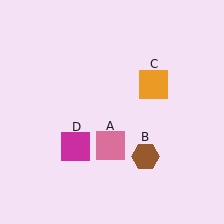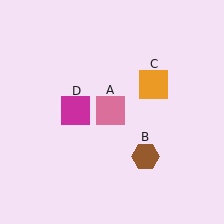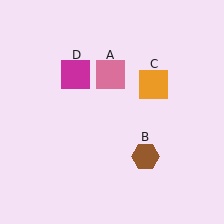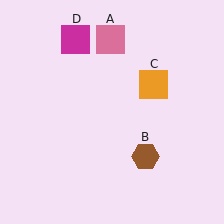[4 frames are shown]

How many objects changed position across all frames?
2 objects changed position: pink square (object A), magenta square (object D).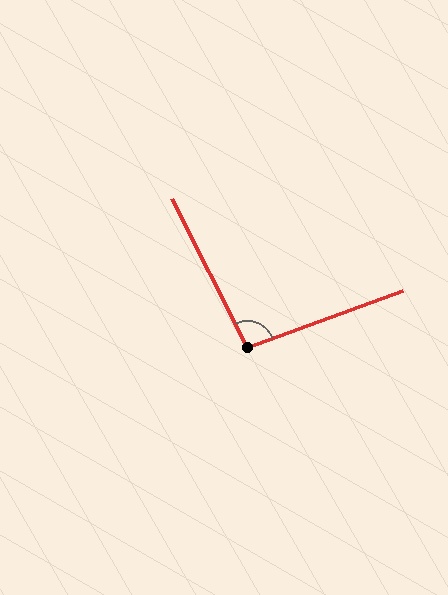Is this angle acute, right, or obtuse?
It is obtuse.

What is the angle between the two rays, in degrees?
Approximately 97 degrees.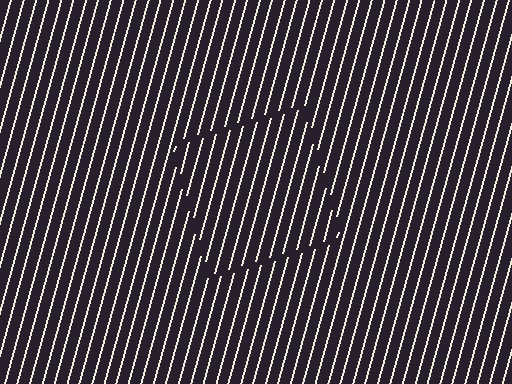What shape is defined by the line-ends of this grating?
An illusory square. The interior of the shape contains the same grating, shifted by half a period — the contour is defined by the phase discontinuity where line-ends from the inner and outer gratings abut.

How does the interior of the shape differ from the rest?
The interior of the shape contains the same grating, shifted by half a period — the contour is defined by the phase discontinuity where line-ends from the inner and outer gratings abut.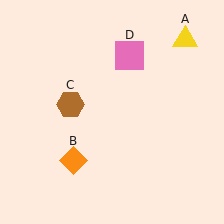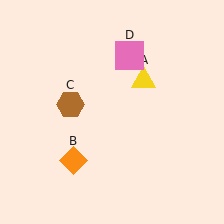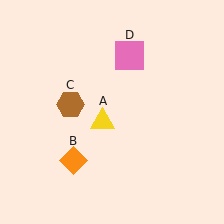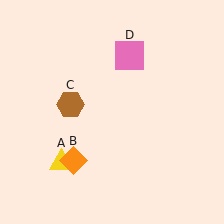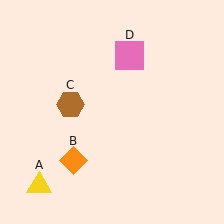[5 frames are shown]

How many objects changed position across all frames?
1 object changed position: yellow triangle (object A).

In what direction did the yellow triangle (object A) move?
The yellow triangle (object A) moved down and to the left.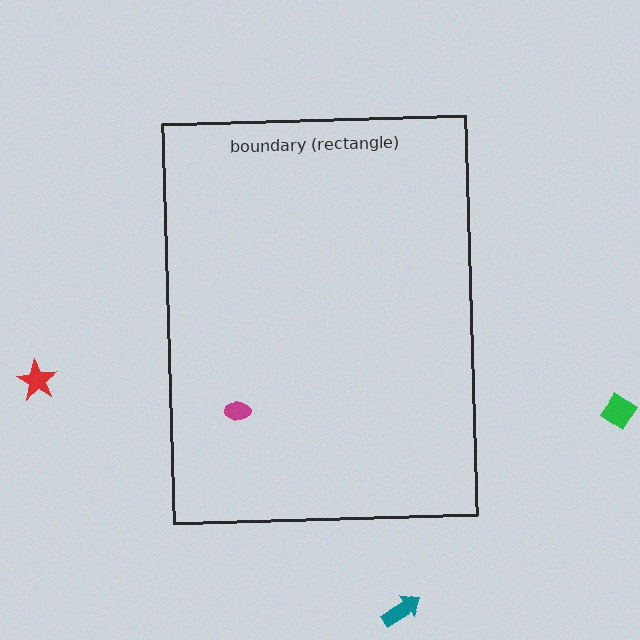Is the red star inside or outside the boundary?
Outside.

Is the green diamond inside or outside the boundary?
Outside.